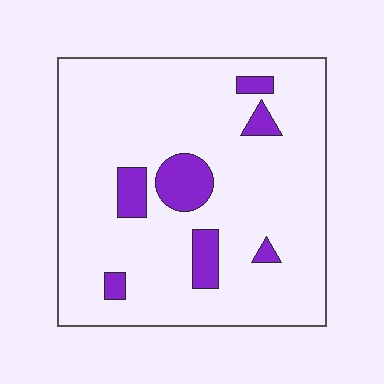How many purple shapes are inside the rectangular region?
7.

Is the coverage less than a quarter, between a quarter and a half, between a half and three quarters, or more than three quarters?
Less than a quarter.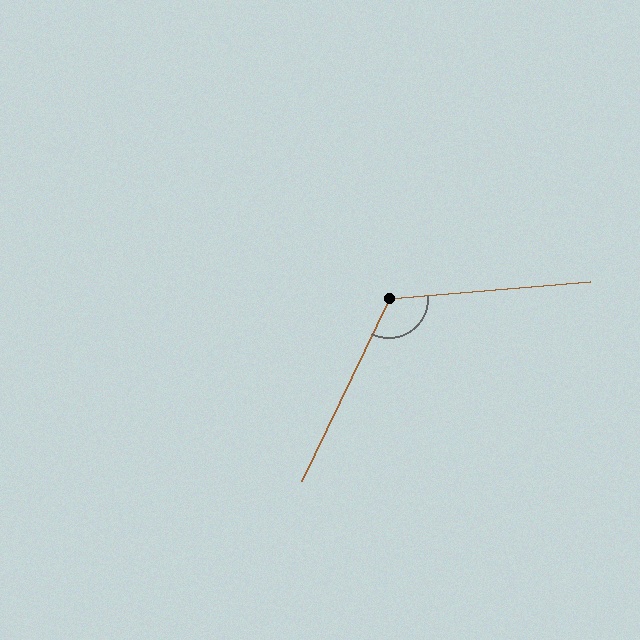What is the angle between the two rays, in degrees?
Approximately 121 degrees.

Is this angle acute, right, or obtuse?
It is obtuse.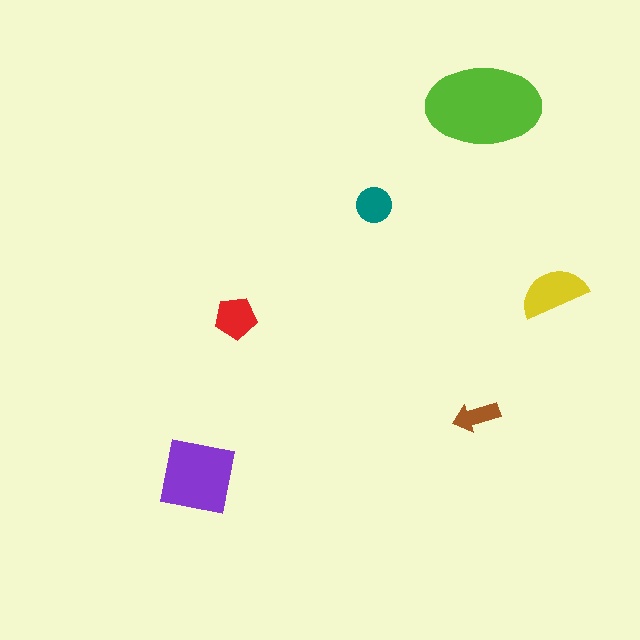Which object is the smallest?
The brown arrow.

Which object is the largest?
The lime ellipse.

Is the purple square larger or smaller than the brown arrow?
Larger.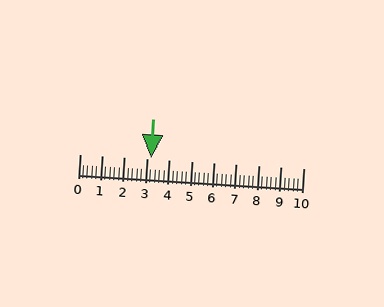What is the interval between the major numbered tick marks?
The major tick marks are spaced 1 units apart.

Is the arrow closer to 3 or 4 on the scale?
The arrow is closer to 3.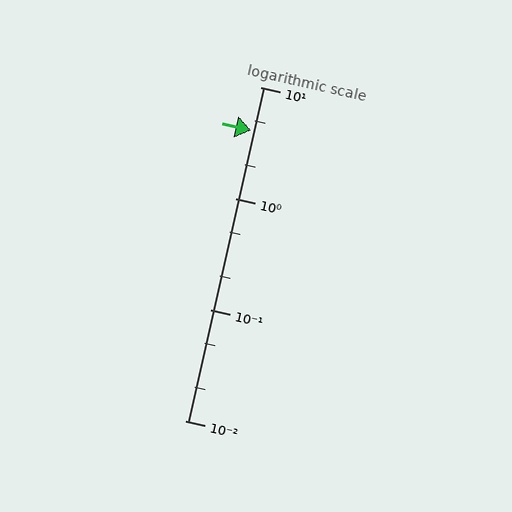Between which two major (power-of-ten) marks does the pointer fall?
The pointer is between 1 and 10.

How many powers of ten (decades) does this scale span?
The scale spans 3 decades, from 0.01 to 10.